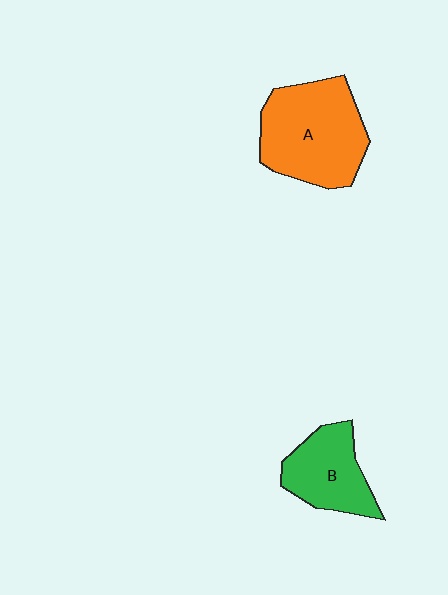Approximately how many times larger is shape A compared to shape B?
Approximately 1.6 times.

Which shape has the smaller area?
Shape B (green).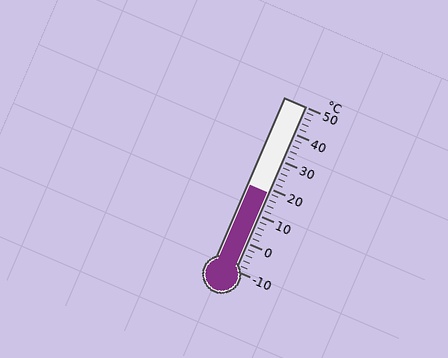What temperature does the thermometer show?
The thermometer shows approximately 18°C.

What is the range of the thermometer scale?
The thermometer scale ranges from -10°C to 50°C.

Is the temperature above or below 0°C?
The temperature is above 0°C.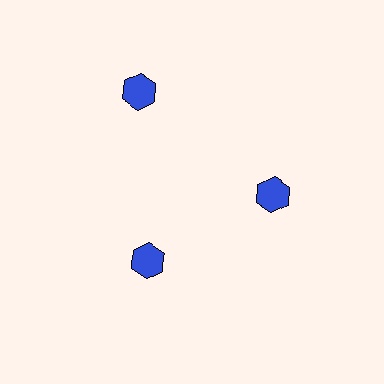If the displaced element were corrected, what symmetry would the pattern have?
It would have 3-fold rotational symmetry — the pattern would map onto itself every 120 degrees.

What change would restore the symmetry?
The symmetry would be restored by moving it inward, back onto the ring so that all 3 hexagons sit at equal angles and equal distance from the center.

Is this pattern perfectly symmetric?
No. The 3 blue hexagons are arranged in a ring, but one element near the 11 o'clock position is pushed outward from the center, breaking the 3-fold rotational symmetry.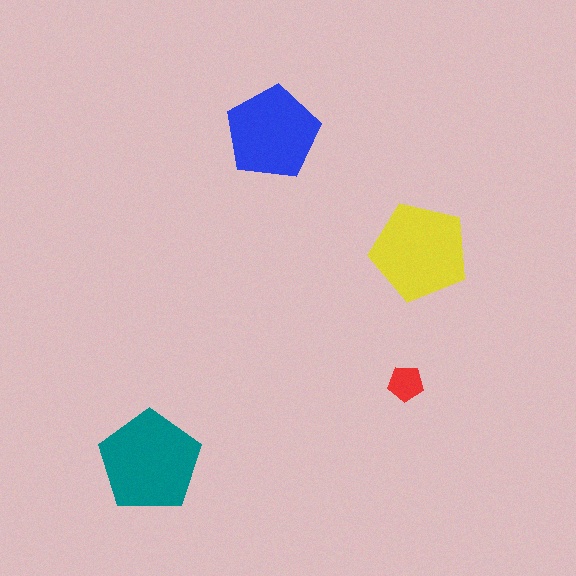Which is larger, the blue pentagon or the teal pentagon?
The teal one.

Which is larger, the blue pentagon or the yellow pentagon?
The yellow one.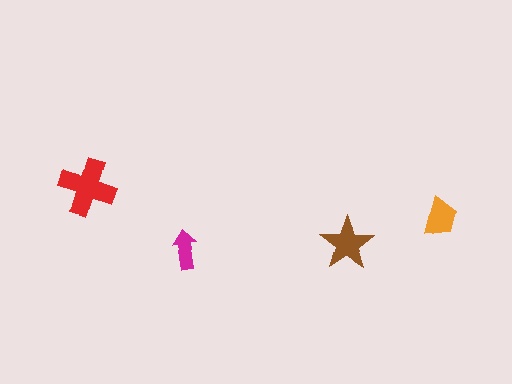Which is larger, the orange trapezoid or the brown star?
The brown star.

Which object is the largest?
The red cross.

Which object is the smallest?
The magenta arrow.